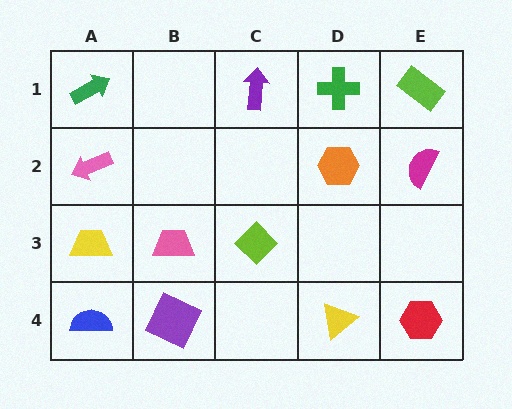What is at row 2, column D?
An orange hexagon.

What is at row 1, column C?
A purple arrow.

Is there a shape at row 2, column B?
No, that cell is empty.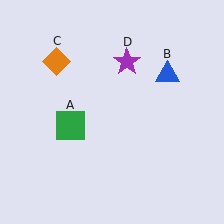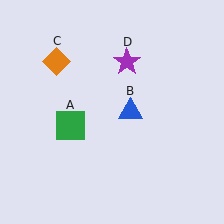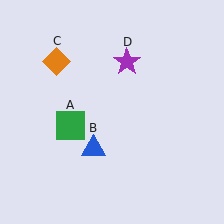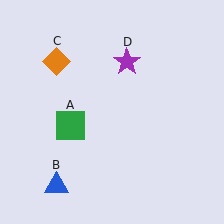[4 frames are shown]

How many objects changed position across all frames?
1 object changed position: blue triangle (object B).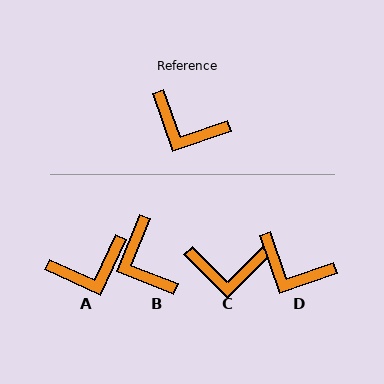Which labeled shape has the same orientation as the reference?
D.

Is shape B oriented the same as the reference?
No, it is off by about 41 degrees.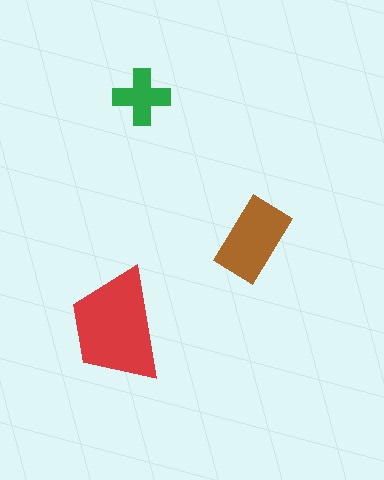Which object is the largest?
The red trapezoid.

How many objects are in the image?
There are 3 objects in the image.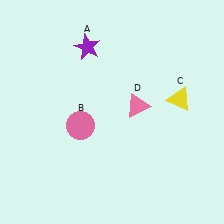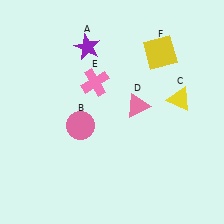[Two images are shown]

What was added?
A pink cross (E), a yellow square (F) were added in Image 2.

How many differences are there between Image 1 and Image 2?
There are 2 differences between the two images.